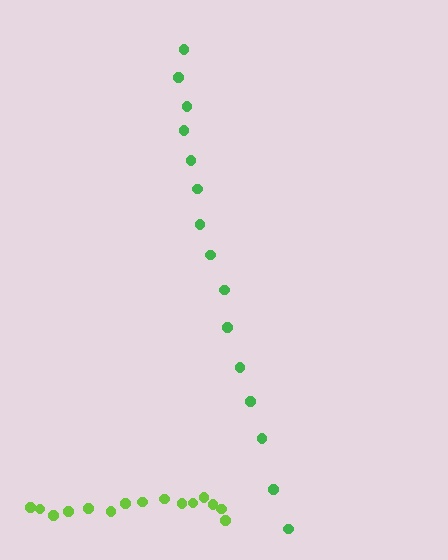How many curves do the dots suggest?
There are 2 distinct paths.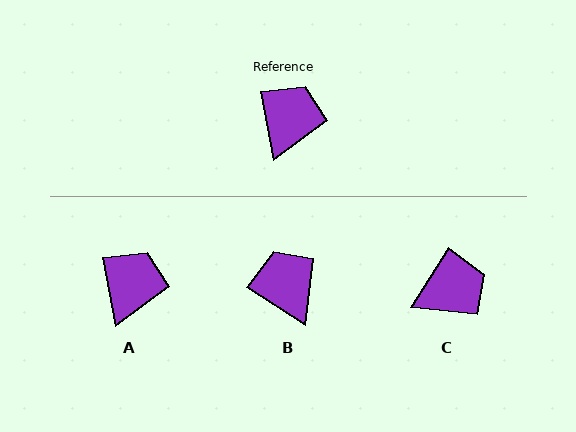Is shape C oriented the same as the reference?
No, it is off by about 43 degrees.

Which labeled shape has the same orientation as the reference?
A.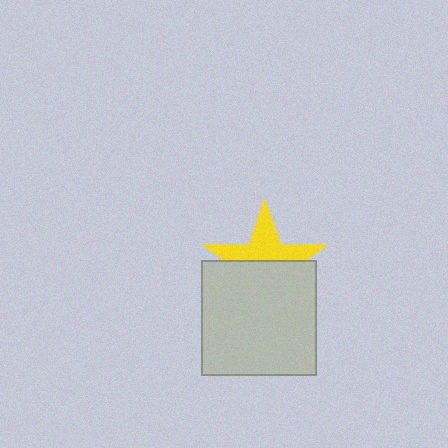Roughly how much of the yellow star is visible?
About half of it is visible (roughly 47%).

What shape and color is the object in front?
The object in front is a light gray square.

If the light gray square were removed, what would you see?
You would see the complete yellow star.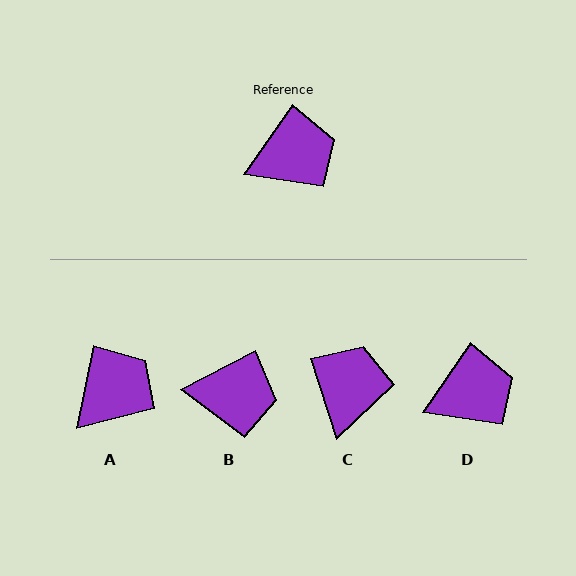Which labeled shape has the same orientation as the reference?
D.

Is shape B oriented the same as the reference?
No, it is off by about 28 degrees.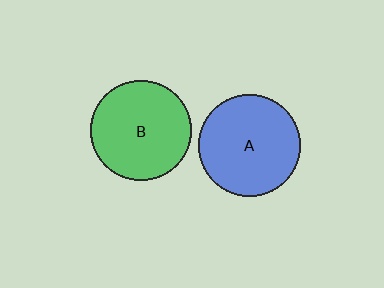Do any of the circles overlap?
No, none of the circles overlap.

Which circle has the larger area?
Circle A (blue).